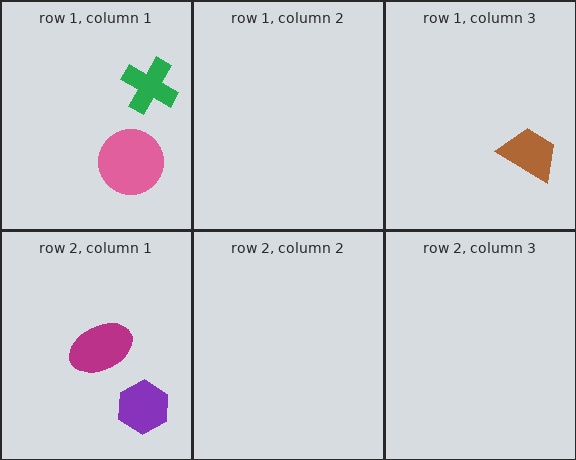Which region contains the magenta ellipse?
The row 2, column 1 region.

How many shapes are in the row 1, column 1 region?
2.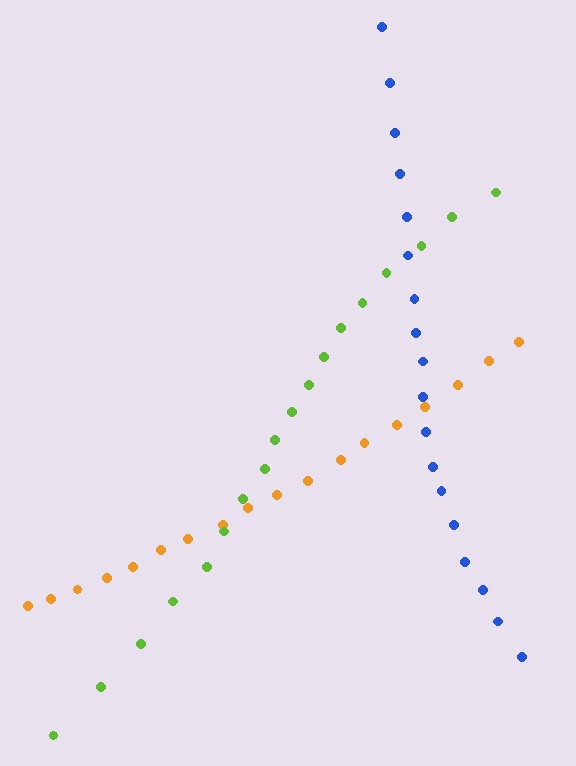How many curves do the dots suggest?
There are 3 distinct paths.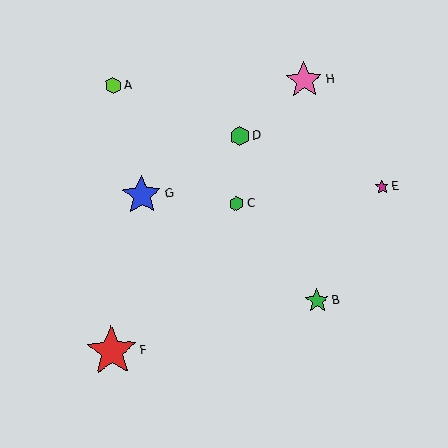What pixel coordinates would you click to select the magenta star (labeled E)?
Click at (382, 187) to select the magenta star E.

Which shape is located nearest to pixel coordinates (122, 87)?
The lime hexagon (labeled A) at (113, 85) is nearest to that location.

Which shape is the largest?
The red star (labeled F) is the largest.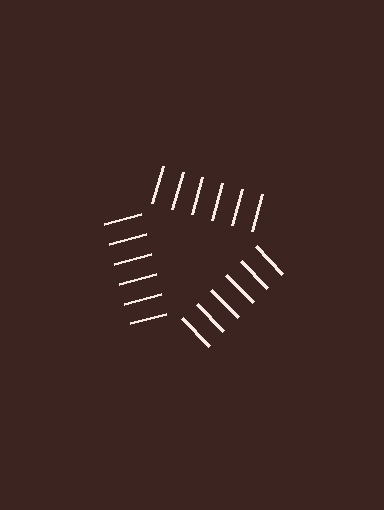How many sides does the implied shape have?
3 sides — the line-ends trace a triangle.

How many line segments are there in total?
18 — 6 along each of the 3 edges.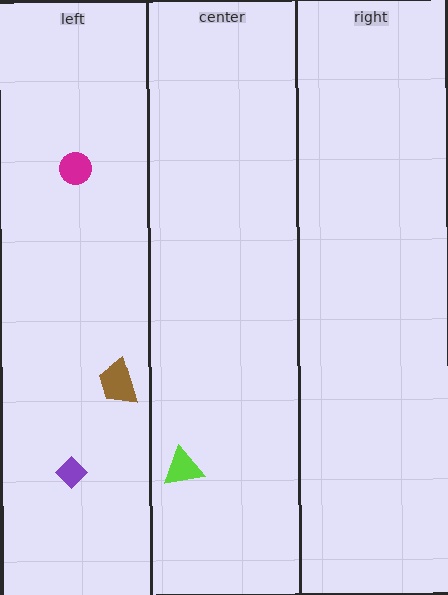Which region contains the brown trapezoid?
The left region.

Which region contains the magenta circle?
The left region.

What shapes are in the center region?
The lime triangle.